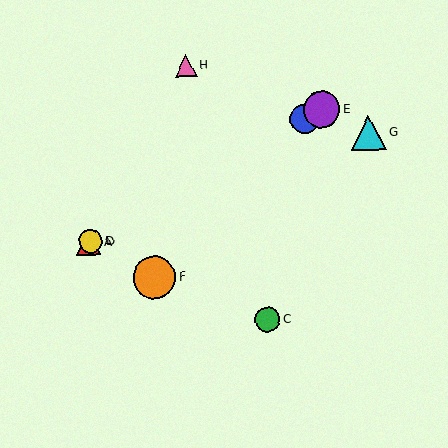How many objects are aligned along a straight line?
4 objects (A, B, D, E) are aligned along a straight line.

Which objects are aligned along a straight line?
Objects A, B, D, E are aligned along a straight line.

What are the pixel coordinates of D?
Object D is at (91, 241).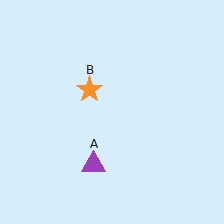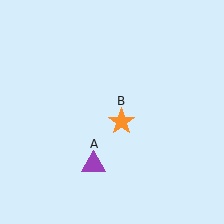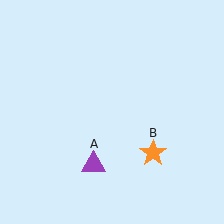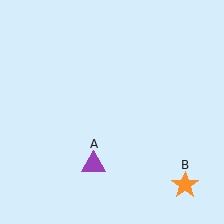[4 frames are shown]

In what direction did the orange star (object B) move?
The orange star (object B) moved down and to the right.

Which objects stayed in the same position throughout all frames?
Purple triangle (object A) remained stationary.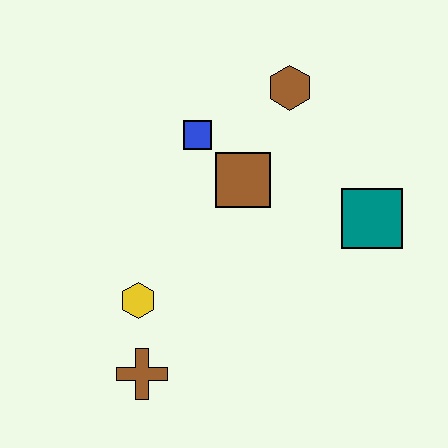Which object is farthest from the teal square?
The brown cross is farthest from the teal square.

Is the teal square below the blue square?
Yes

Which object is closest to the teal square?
The brown square is closest to the teal square.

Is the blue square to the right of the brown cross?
Yes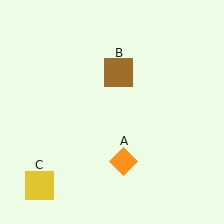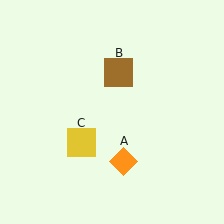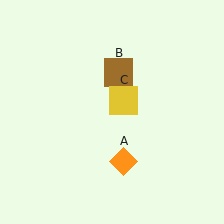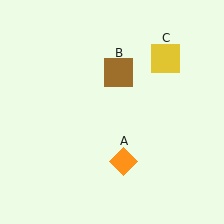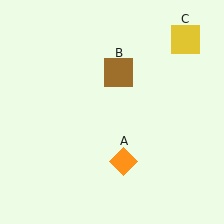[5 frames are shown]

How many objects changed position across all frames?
1 object changed position: yellow square (object C).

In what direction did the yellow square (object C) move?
The yellow square (object C) moved up and to the right.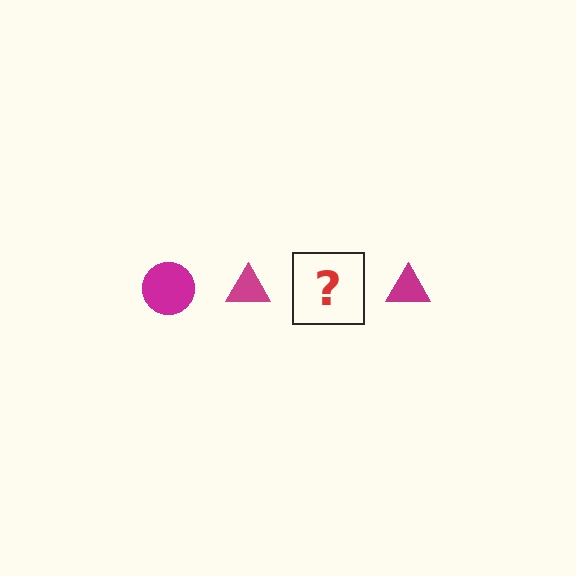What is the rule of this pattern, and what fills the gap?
The rule is that the pattern cycles through circle, triangle shapes in magenta. The gap should be filled with a magenta circle.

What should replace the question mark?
The question mark should be replaced with a magenta circle.